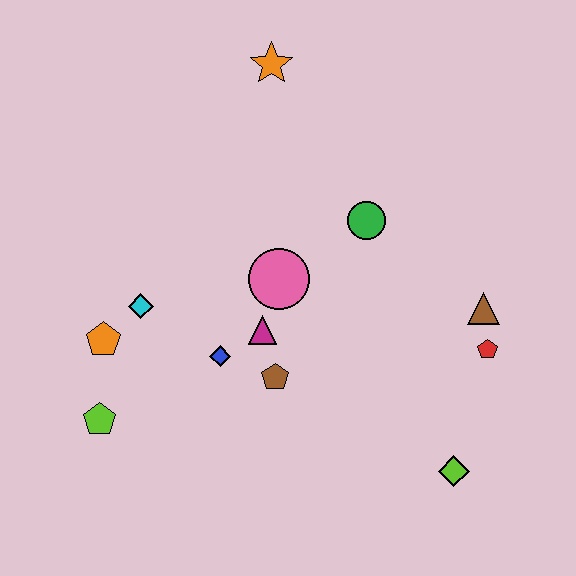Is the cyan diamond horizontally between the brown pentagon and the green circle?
No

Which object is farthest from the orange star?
The lime diamond is farthest from the orange star.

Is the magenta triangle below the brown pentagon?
No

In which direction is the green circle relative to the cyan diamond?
The green circle is to the right of the cyan diamond.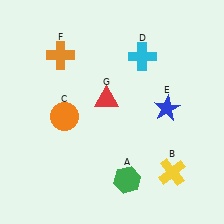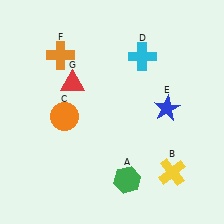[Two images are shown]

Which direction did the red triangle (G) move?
The red triangle (G) moved left.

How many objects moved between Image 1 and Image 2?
1 object moved between the two images.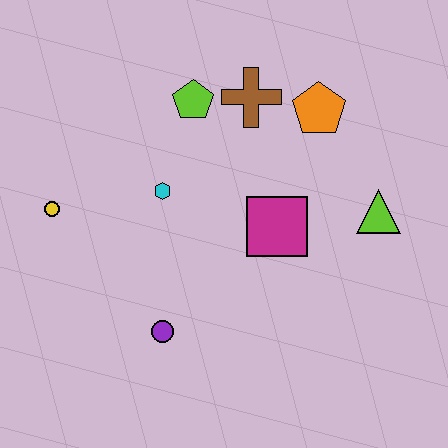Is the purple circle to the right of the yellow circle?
Yes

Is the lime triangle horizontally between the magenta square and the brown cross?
No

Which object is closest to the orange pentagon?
The brown cross is closest to the orange pentagon.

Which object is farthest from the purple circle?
The orange pentagon is farthest from the purple circle.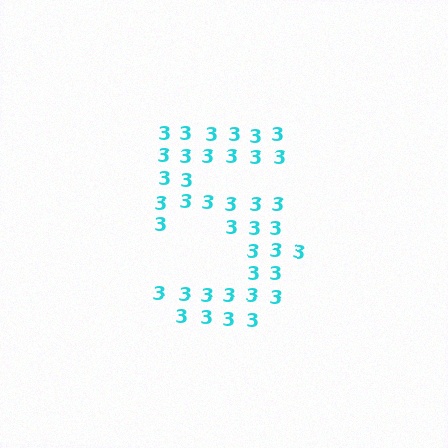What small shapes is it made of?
It is made of small digit 3's.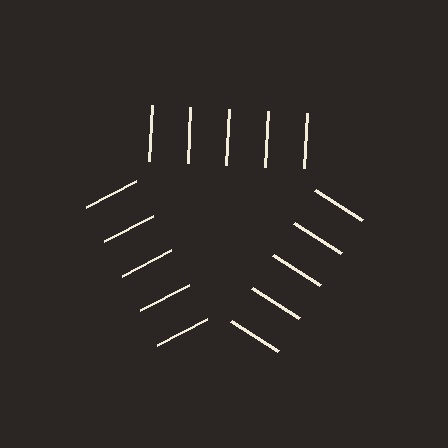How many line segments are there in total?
15 — 5 along each of the 3 edges.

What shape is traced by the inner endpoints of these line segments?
An illusory triangle — the line segments terminate on its edges but no continuous stroke is drawn.